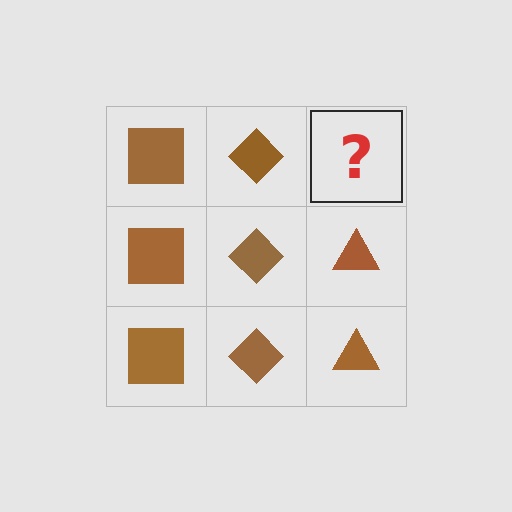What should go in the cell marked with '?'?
The missing cell should contain a brown triangle.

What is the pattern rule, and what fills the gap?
The rule is that each column has a consistent shape. The gap should be filled with a brown triangle.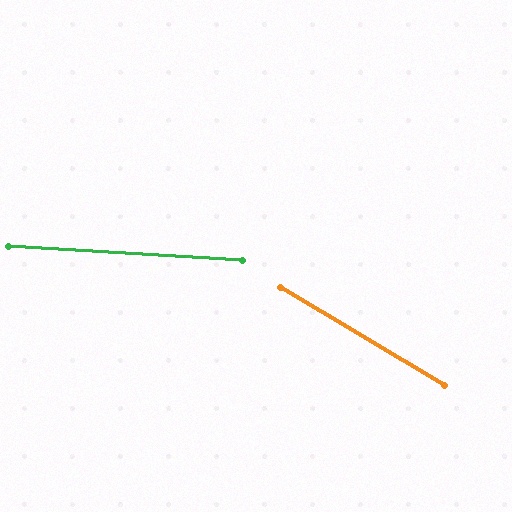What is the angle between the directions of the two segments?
Approximately 28 degrees.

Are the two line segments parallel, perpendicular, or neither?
Neither parallel nor perpendicular — they differ by about 28°.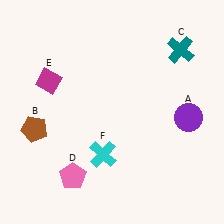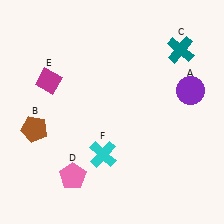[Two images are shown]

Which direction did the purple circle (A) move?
The purple circle (A) moved up.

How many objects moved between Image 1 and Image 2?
1 object moved between the two images.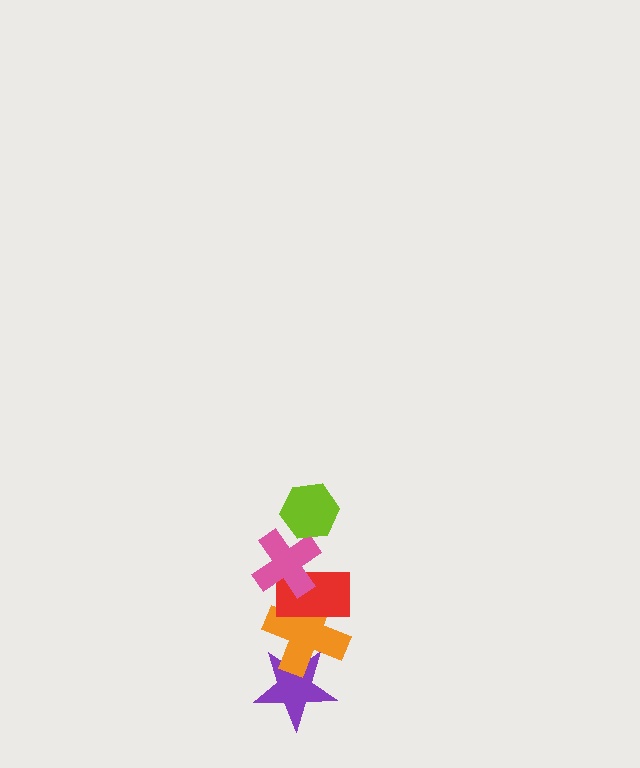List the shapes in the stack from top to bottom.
From top to bottom: the lime hexagon, the pink cross, the red rectangle, the orange cross, the purple star.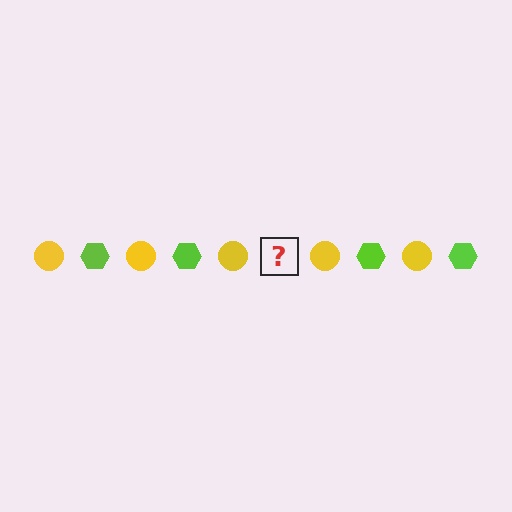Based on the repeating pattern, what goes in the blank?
The blank should be a lime hexagon.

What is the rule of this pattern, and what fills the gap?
The rule is that the pattern alternates between yellow circle and lime hexagon. The gap should be filled with a lime hexagon.